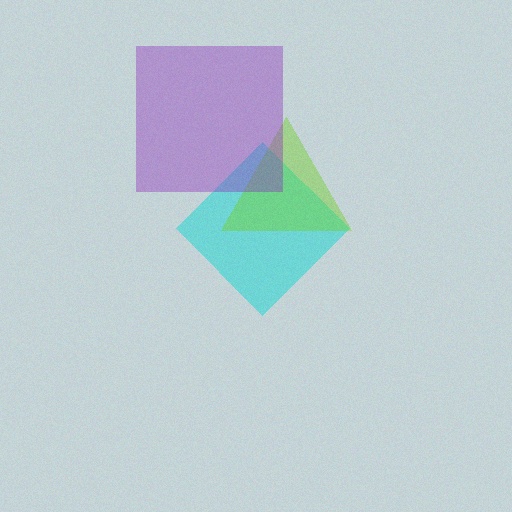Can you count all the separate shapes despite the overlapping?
Yes, there are 3 separate shapes.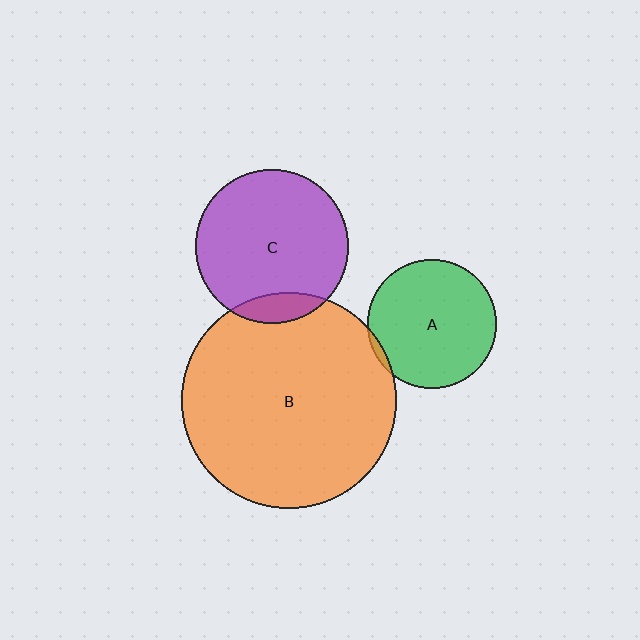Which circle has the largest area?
Circle B (orange).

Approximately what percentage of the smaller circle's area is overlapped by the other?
Approximately 5%.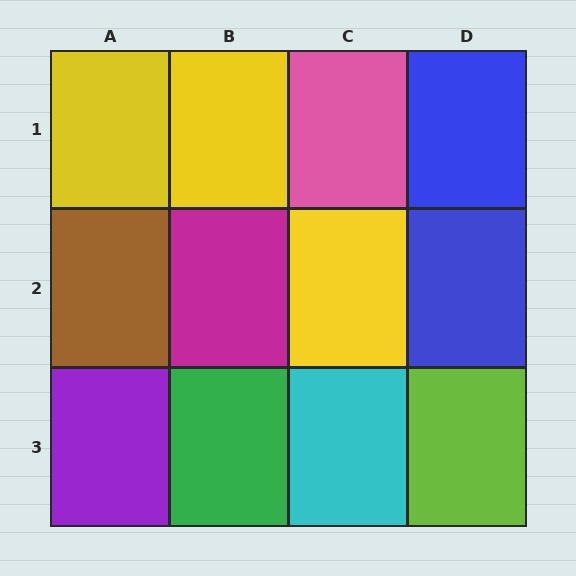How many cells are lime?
1 cell is lime.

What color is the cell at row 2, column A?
Brown.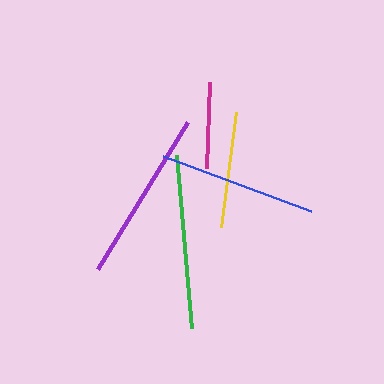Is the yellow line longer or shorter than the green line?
The green line is longer than the yellow line.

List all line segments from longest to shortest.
From longest to shortest: green, purple, blue, yellow, magenta.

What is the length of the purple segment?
The purple segment is approximately 173 pixels long.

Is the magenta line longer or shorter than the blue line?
The blue line is longer than the magenta line.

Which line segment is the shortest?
The magenta line is the shortest at approximately 86 pixels.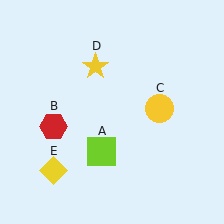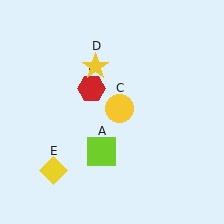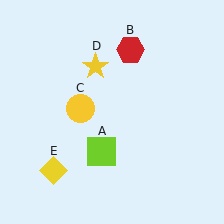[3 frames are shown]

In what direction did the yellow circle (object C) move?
The yellow circle (object C) moved left.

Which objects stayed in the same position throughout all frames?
Lime square (object A) and yellow star (object D) and yellow diamond (object E) remained stationary.